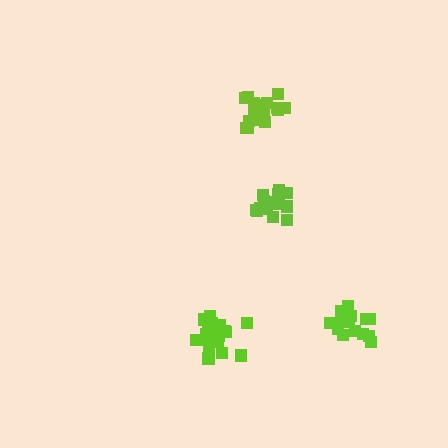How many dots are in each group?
Group 1: 17 dots, Group 2: 15 dots, Group 3: 14 dots, Group 4: 19 dots (65 total).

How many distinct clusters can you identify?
There are 4 distinct clusters.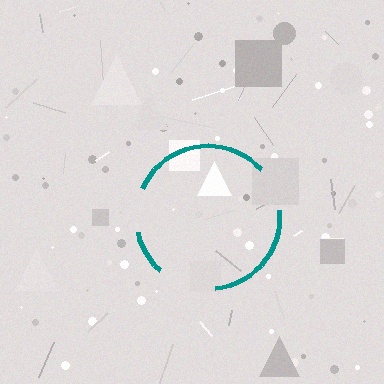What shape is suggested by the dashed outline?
The dashed outline suggests a circle.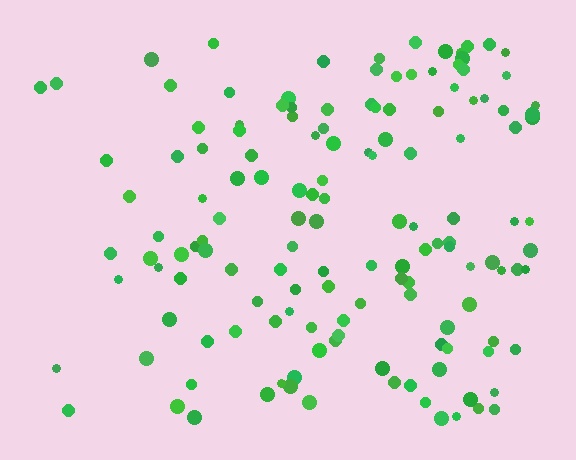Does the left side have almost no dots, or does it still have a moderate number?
Still a moderate number, just noticeably fewer than the right.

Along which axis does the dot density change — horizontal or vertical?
Horizontal.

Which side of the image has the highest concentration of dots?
The right.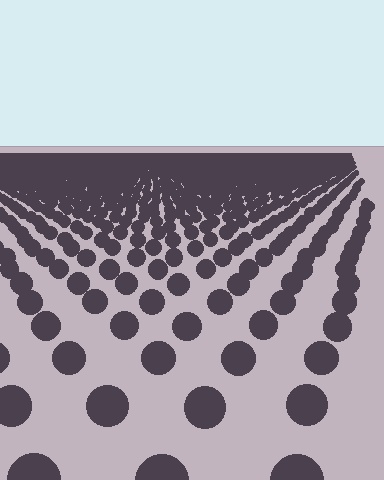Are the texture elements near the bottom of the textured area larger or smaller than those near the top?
Larger. Near the bottom, elements are closer to the viewer and appear at a bigger on-screen size.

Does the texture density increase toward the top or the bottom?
Density increases toward the top.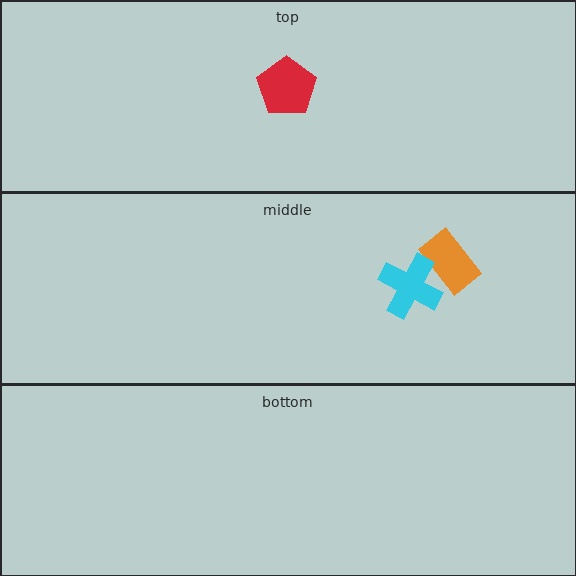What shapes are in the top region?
The red pentagon.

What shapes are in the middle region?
The orange rectangle, the cyan cross.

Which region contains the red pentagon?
The top region.